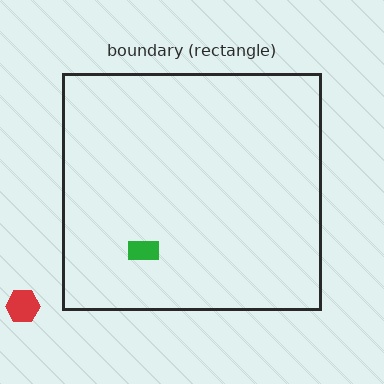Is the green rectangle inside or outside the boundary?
Inside.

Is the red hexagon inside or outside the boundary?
Outside.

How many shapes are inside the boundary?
1 inside, 1 outside.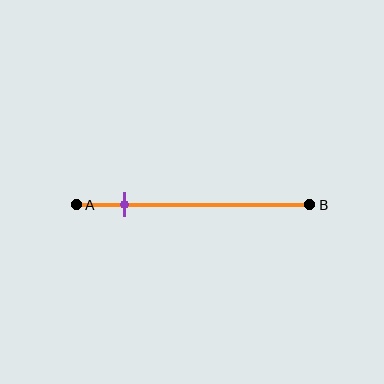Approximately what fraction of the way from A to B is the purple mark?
The purple mark is approximately 20% of the way from A to B.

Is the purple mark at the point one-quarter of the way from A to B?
No, the mark is at about 20% from A, not at the 25% one-quarter point.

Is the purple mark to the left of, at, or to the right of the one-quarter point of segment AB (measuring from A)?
The purple mark is to the left of the one-quarter point of segment AB.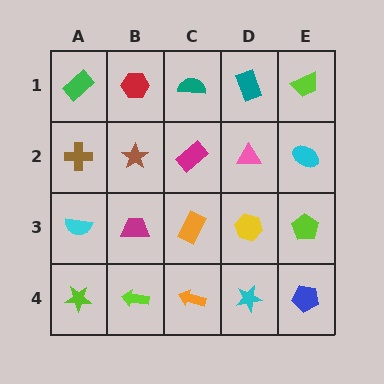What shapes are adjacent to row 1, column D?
A pink triangle (row 2, column D), a teal semicircle (row 1, column C), a lime trapezoid (row 1, column E).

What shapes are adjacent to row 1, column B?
A brown star (row 2, column B), a green rectangle (row 1, column A), a teal semicircle (row 1, column C).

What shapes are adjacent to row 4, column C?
An orange rectangle (row 3, column C), a lime arrow (row 4, column B), a cyan star (row 4, column D).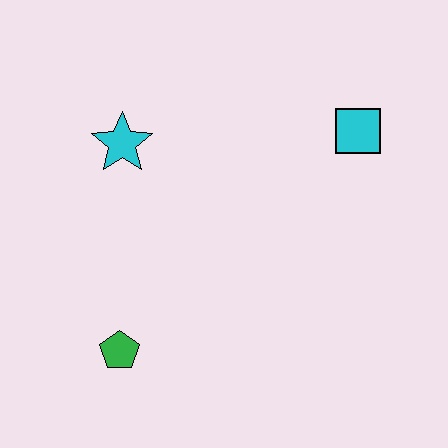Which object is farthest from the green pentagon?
The cyan square is farthest from the green pentagon.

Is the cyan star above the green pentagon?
Yes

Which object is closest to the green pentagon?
The cyan star is closest to the green pentagon.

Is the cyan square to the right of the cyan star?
Yes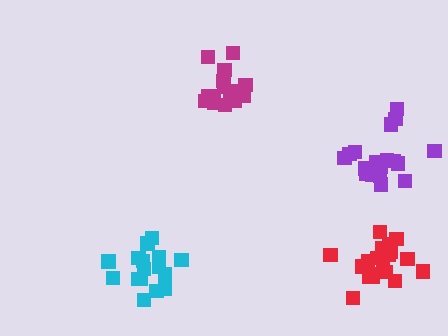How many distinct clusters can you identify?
There are 4 distinct clusters.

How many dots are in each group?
Group 1: 19 dots, Group 2: 19 dots, Group 3: 16 dots, Group 4: 15 dots (69 total).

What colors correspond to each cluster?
The clusters are colored: purple, red, cyan, magenta.